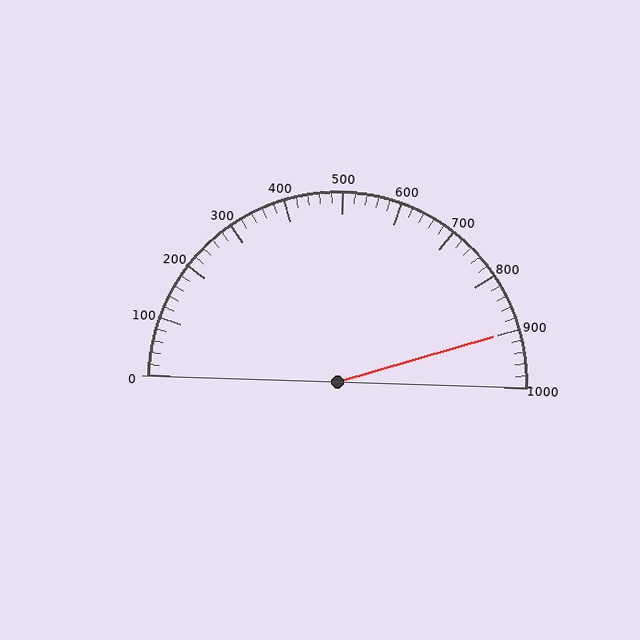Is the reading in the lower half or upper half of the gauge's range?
The reading is in the upper half of the range (0 to 1000).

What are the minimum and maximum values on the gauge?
The gauge ranges from 0 to 1000.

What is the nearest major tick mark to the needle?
The nearest major tick mark is 900.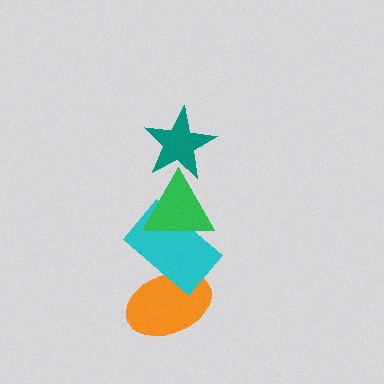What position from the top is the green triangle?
The green triangle is 2nd from the top.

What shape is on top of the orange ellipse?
The cyan rectangle is on top of the orange ellipse.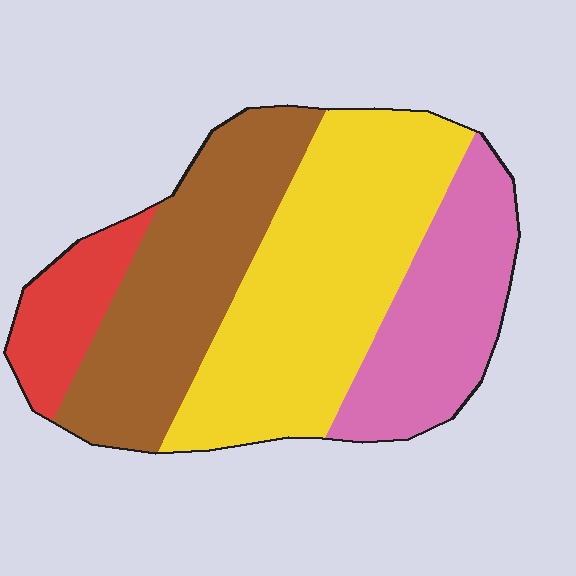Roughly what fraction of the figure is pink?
Pink covers about 20% of the figure.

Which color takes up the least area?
Red, at roughly 10%.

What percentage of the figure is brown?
Brown covers about 30% of the figure.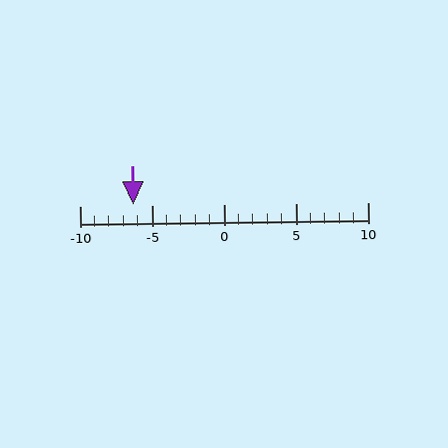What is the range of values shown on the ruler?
The ruler shows values from -10 to 10.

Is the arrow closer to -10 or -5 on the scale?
The arrow is closer to -5.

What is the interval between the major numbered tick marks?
The major tick marks are spaced 5 units apart.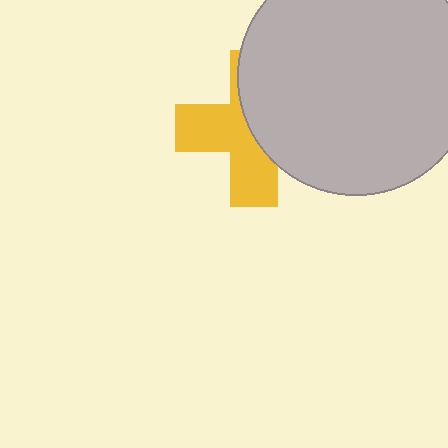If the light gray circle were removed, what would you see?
You would see the complete yellow cross.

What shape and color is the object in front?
The object in front is a light gray circle.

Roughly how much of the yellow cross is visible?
About half of it is visible (roughly 52%).